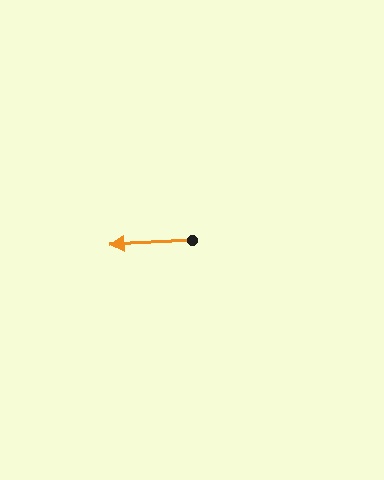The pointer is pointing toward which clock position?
Roughly 9 o'clock.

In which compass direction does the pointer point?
West.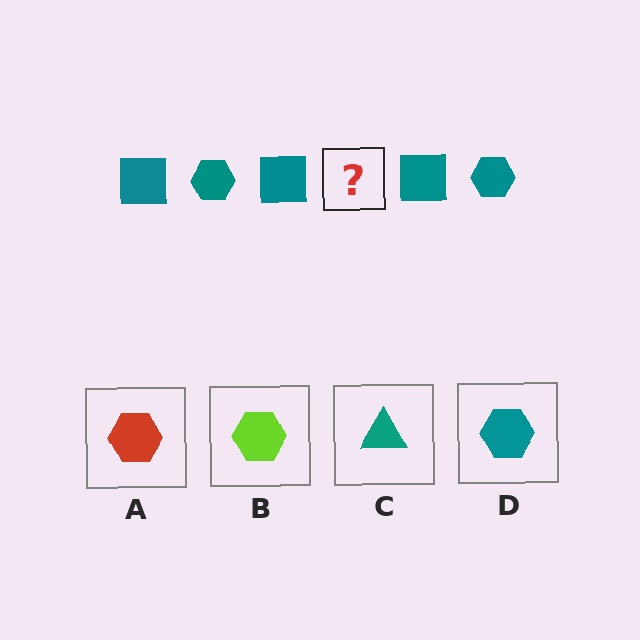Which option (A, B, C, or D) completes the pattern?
D.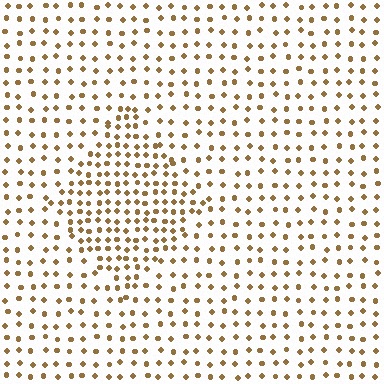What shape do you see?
I see a diamond.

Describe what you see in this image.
The image contains small brown elements arranged at two different densities. A diamond-shaped region is visible where the elements are more densely packed than the surrounding area.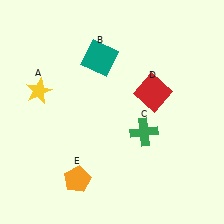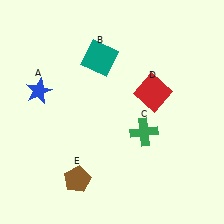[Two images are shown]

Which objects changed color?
A changed from yellow to blue. E changed from orange to brown.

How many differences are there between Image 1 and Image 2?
There are 2 differences between the two images.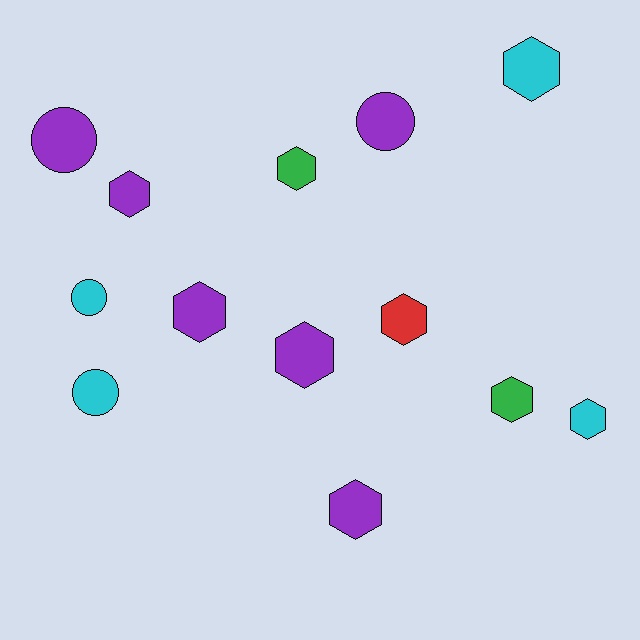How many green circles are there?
There are no green circles.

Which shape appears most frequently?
Hexagon, with 9 objects.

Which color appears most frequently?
Purple, with 6 objects.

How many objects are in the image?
There are 13 objects.